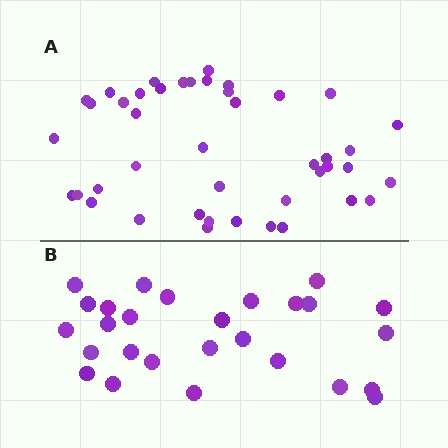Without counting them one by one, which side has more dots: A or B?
Region A (the top region) has more dots.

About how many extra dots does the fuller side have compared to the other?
Region A has approximately 15 more dots than region B.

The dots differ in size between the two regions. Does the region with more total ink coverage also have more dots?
No. Region B has more total ink coverage because its dots are larger, but region A actually contains more individual dots. Total area can be misleading — the number of items is what matters here.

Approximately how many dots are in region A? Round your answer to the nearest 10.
About 40 dots. (The exact count is 43, which rounds to 40.)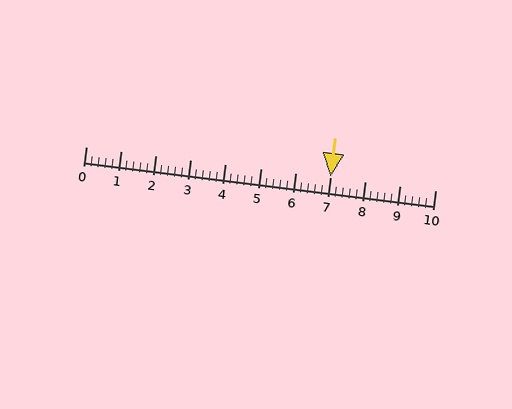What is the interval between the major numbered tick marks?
The major tick marks are spaced 1 units apart.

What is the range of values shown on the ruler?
The ruler shows values from 0 to 10.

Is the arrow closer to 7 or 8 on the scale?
The arrow is closer to 7.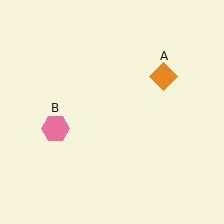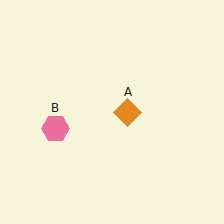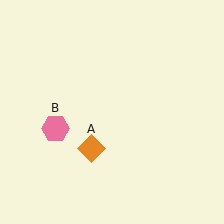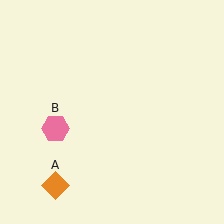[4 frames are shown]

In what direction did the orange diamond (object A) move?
The orange diamond (object A) moved down and to the left.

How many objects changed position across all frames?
1 object changed position: orange diamond (object A).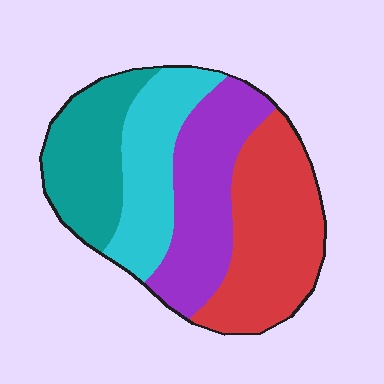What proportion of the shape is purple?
Purple takes up about one quarter (1/4) of the shape.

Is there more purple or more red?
Red.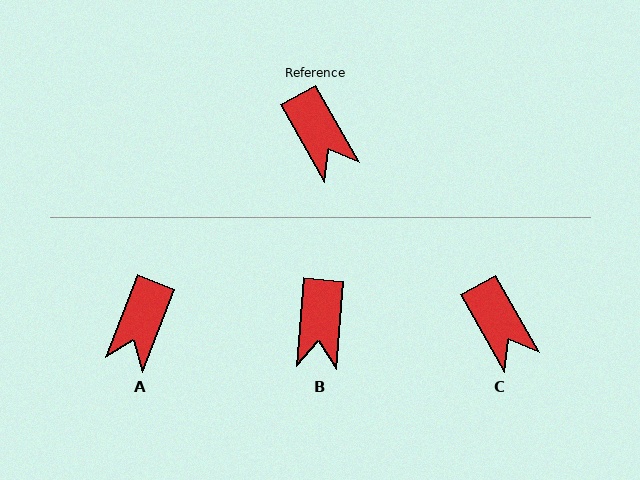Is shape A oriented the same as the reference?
No, it is off by about 50 degrees.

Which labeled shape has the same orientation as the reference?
C.